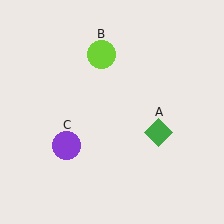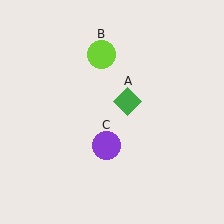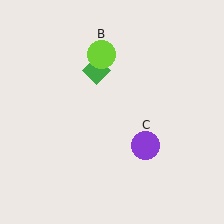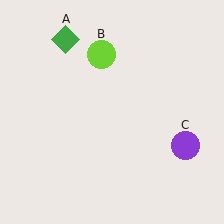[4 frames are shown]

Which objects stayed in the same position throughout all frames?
Lime circle (object B) remained stationary.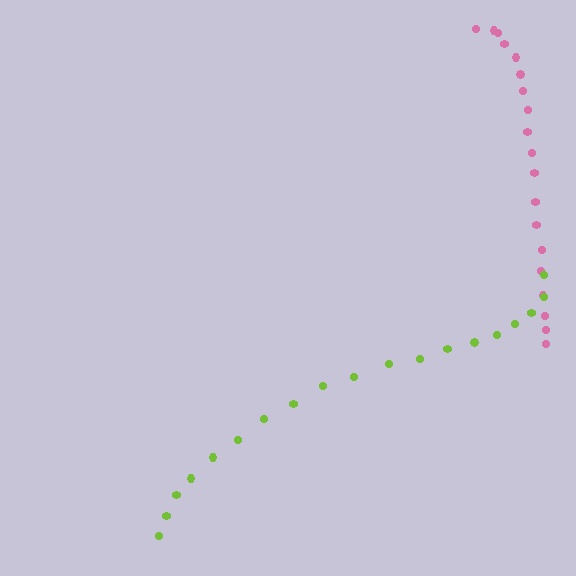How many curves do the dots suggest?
There are 2 distinct paths.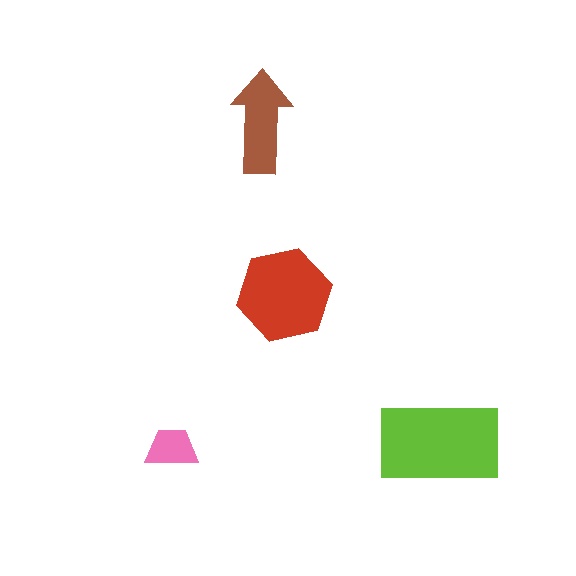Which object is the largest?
The lime rectangle.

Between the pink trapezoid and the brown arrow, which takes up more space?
The brown arrow.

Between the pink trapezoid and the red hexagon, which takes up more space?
The red hexagon.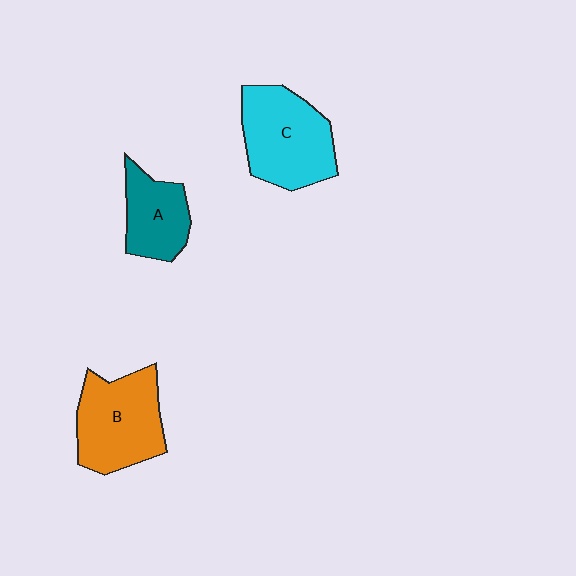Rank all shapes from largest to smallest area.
From largest to smallest: C (cyan), B (orange), A (teal).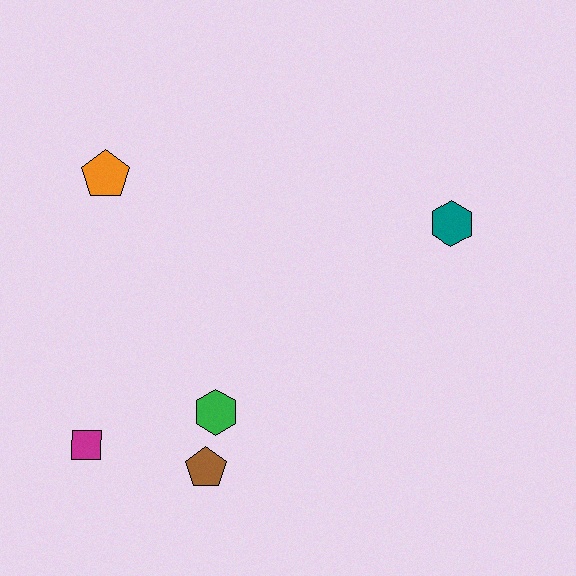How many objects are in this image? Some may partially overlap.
There are 5 objects.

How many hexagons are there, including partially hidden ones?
There are 2 hexagons.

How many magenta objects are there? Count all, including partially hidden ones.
There is 1 magenta object.